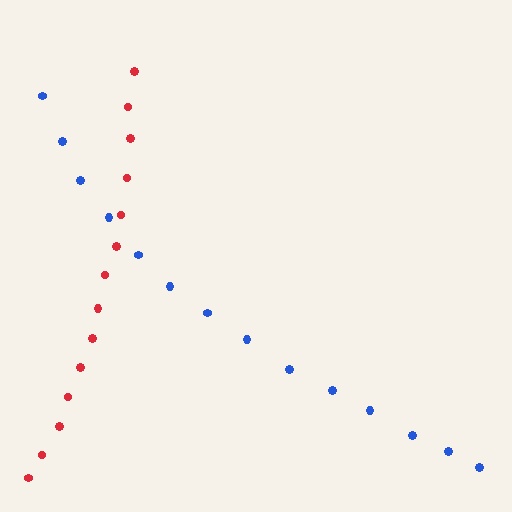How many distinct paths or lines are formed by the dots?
There are 2 distinct paths.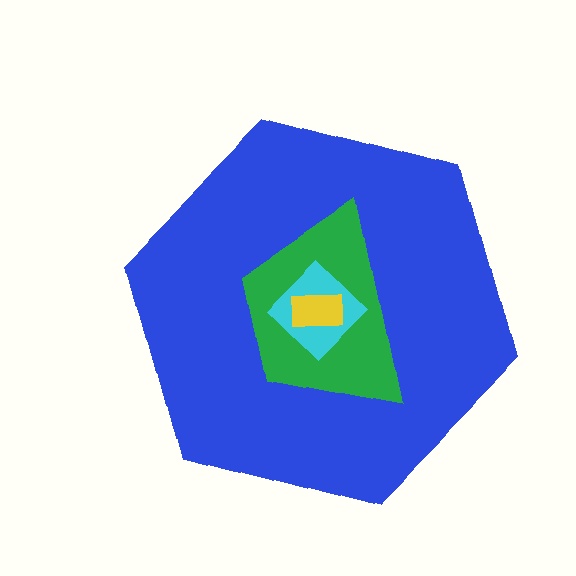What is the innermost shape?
The yellow rectangle.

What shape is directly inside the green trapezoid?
The cyan diamond.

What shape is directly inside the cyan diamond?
The yellow rectangle.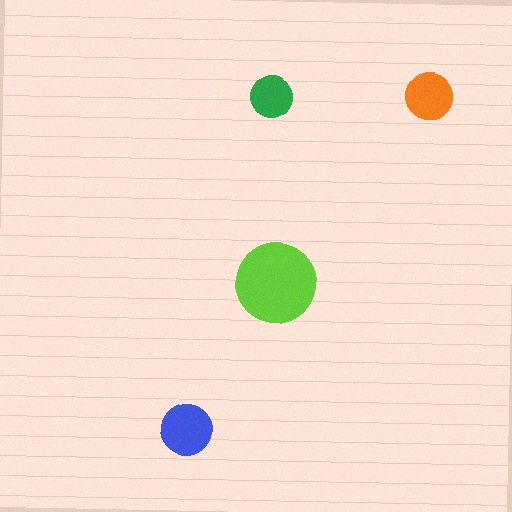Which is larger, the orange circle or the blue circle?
The blue one.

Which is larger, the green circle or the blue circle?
The blue one.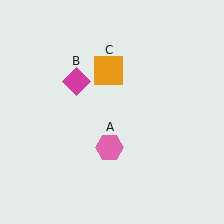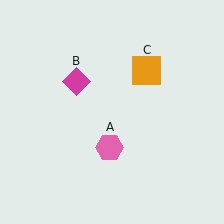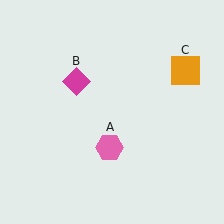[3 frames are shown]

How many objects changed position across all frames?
1 object changed position: orange square (object C).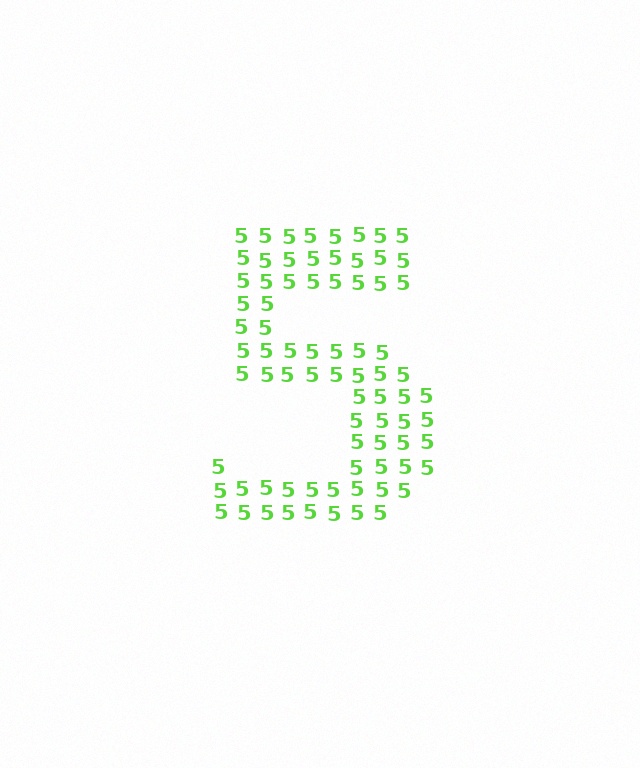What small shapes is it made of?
It is made of small digit 5's.